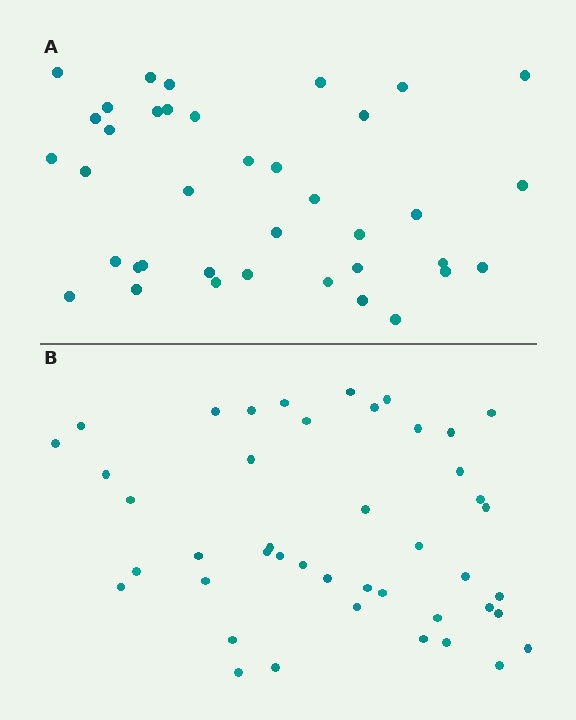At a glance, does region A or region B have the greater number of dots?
Region B (the bottom region) has more dots.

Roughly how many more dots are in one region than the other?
Region B has about 6 more dots than region A.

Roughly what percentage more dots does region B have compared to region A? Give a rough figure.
About 15% more.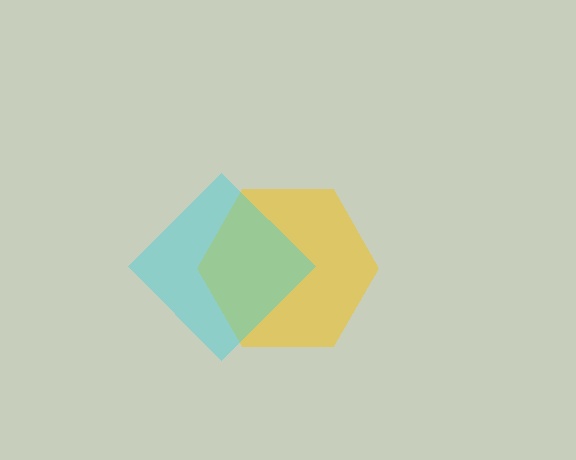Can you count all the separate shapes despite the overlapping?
Yes, there are 2 separate shapes.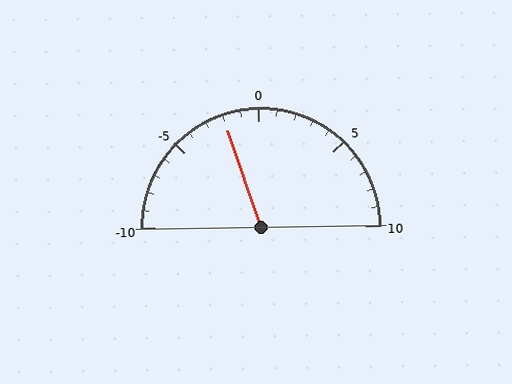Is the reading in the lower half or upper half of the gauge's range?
The reading is in the lower half of the range (-10 to 10).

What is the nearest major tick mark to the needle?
The nearest major tick mark is 0.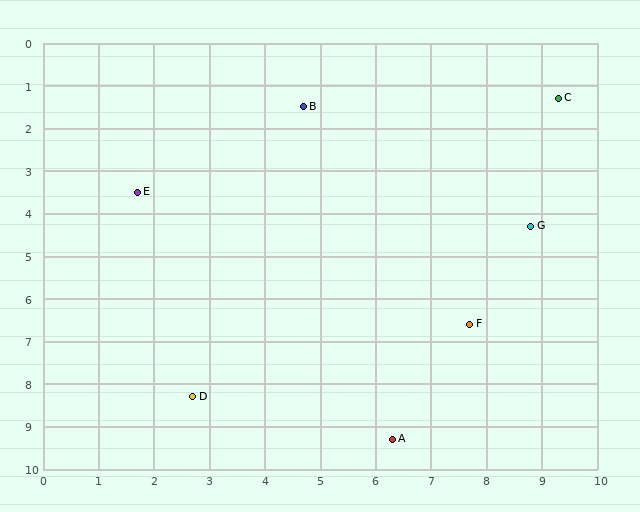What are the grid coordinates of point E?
Point E is at approximately (1.7, 3.5).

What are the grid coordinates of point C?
Point C is at approximately (9.3, 1.3).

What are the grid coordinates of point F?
Point F is at approximately (7.7, 6.6).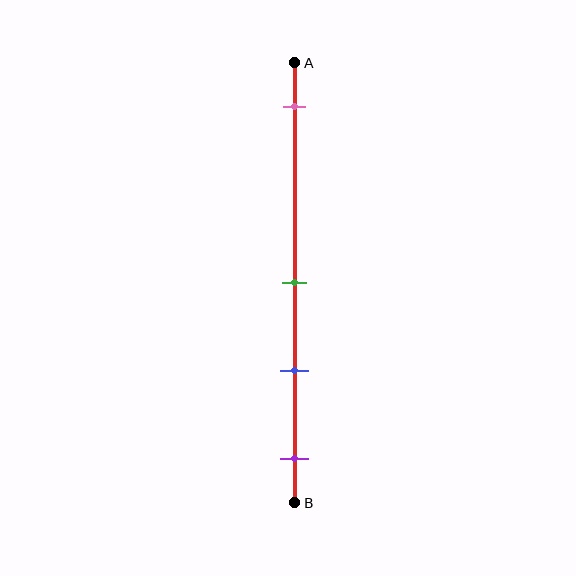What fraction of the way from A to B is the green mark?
The green mark is approximately 50% (0.5) of the way from A to B.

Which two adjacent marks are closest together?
The green and blue marks are the closest adjacent pair.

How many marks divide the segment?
There are 4 marks dividing the segment.